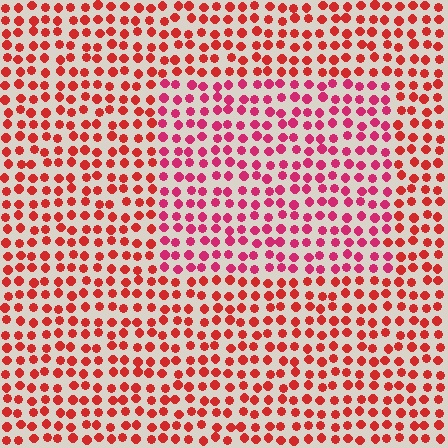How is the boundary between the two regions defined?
The boundary is defined purely by a slight shift in hue (about 26 degrees). Spacing, size, and orientation are identical on both sides.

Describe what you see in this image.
The image is filled with small red elements in a uniform arrangement. A rectangle-shaped region is visible where the elements are tinted to a slightly different hue, forming a subtle color boundary.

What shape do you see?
I see a rectangle.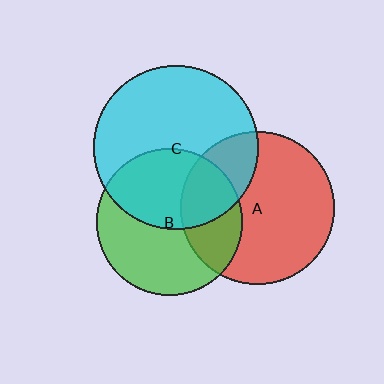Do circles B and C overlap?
Yes.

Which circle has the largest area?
Circle C (cyan).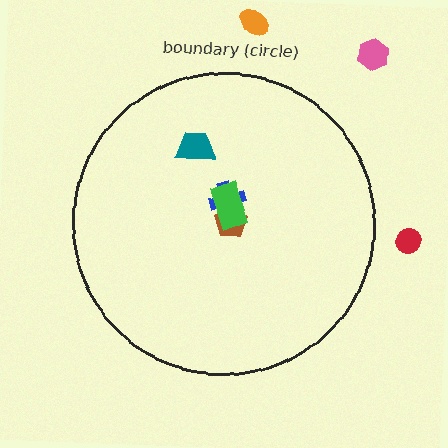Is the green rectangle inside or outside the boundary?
Inside.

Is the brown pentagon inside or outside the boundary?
Inside.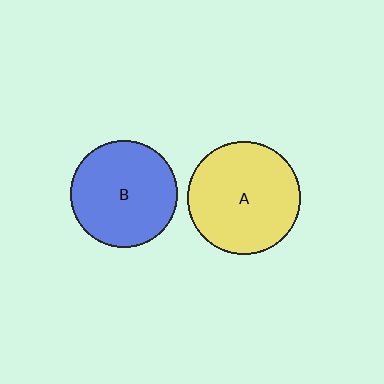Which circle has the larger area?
Circle A (yellow).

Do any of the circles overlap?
No, none of the circles overlap.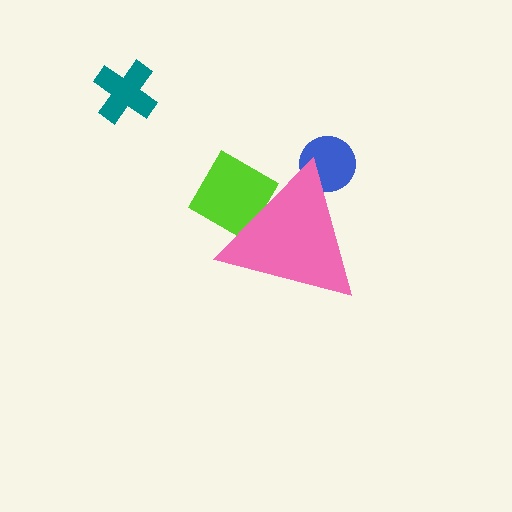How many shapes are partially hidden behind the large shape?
2 shapes are partially hidden.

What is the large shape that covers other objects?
A pink triangle.